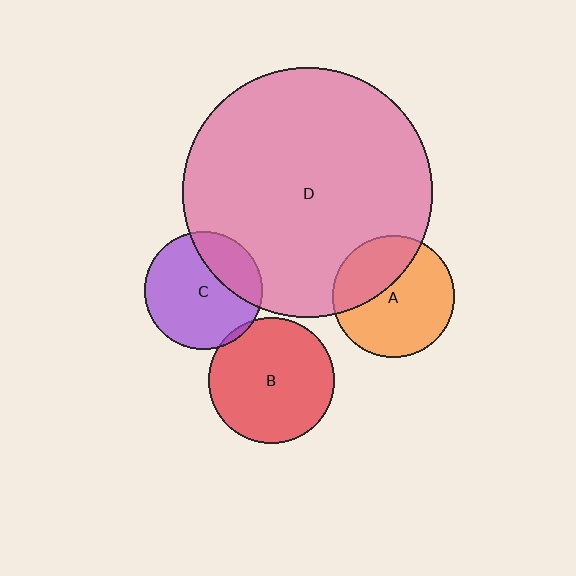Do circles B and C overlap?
Yes.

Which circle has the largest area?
Circle D (pink).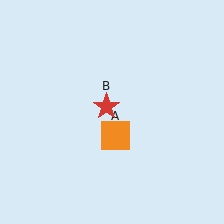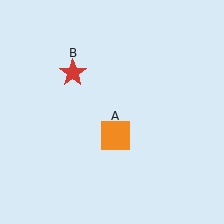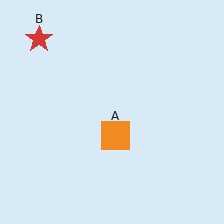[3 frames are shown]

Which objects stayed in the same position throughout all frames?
Orange square (object A) remained stationary.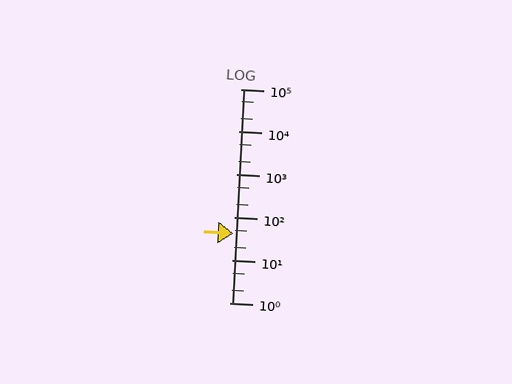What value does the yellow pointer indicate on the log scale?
The pointer indicates approximately 42.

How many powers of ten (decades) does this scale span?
The scale spans 5 decades, from 1 to 100000.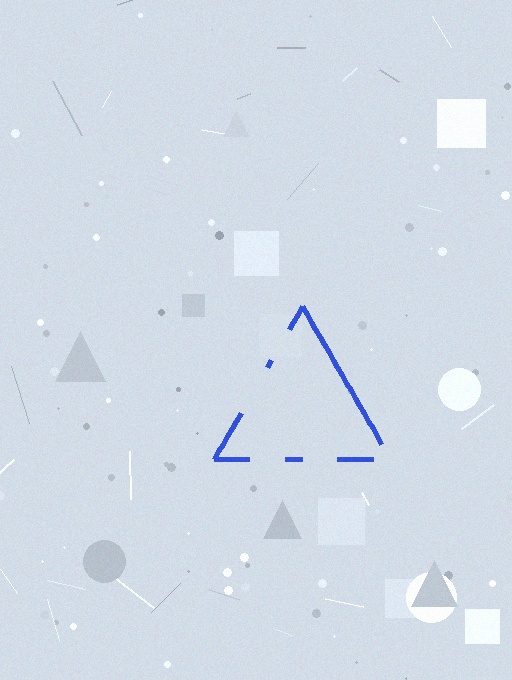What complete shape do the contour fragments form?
The contour fragments form a triangle.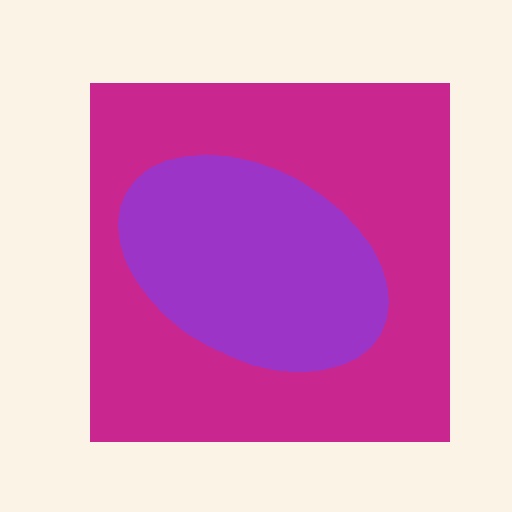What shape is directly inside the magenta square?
The purple ellipse.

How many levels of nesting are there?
2.